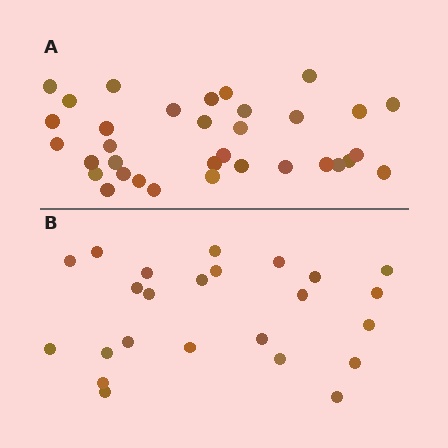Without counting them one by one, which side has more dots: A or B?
Region A (the top region) has more dots.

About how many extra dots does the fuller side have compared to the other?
Region A has roughly 10 or so more dots than region B.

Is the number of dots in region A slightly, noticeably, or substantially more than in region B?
Region A has noticeably more, but not dramatically so. The ratio is roughly 1.4 to 1.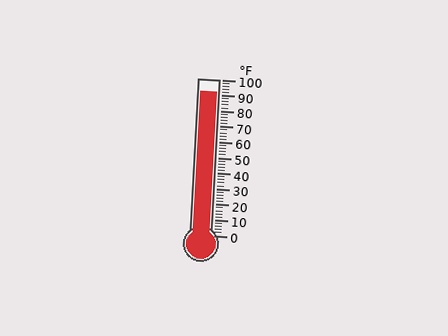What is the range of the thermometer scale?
The thermometer scale ranges from 0°F to 100°F.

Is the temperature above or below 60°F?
The temperature is above 60°F.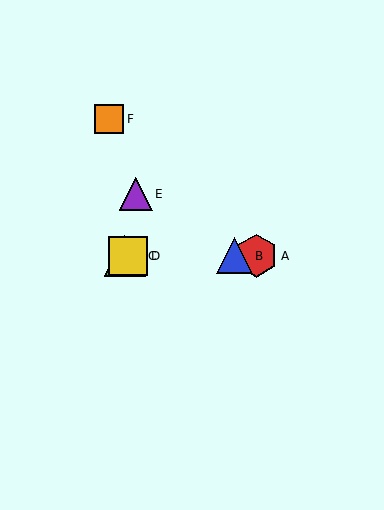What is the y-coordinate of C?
Object C is at y≈256.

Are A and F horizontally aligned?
No, A is at y≈256 and F is at y≈119.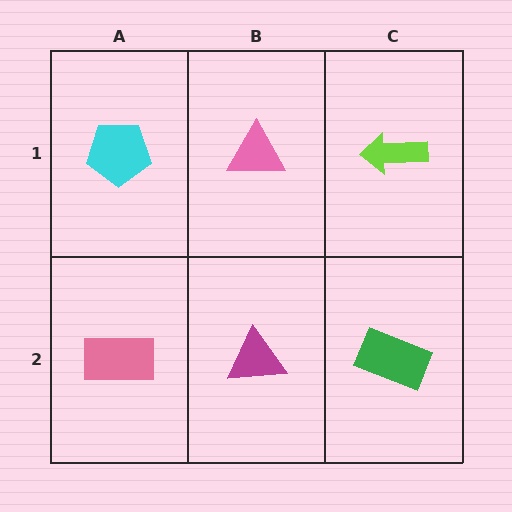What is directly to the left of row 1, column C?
A pink triangle.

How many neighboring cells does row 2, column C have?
2.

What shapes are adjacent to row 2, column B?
A pink triangle (row 1, column B), a pink rectangle (row 2, column A), a green rectangle (row 2, column C).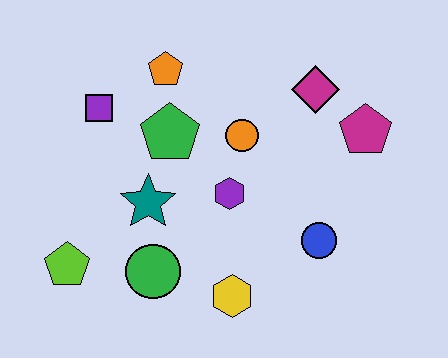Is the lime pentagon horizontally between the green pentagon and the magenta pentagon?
No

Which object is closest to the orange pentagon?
The green pentagon is closest to the orange pentagon.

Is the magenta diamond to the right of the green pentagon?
Yes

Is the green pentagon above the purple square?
No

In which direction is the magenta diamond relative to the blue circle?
The magenta diamond is above the blue circle.